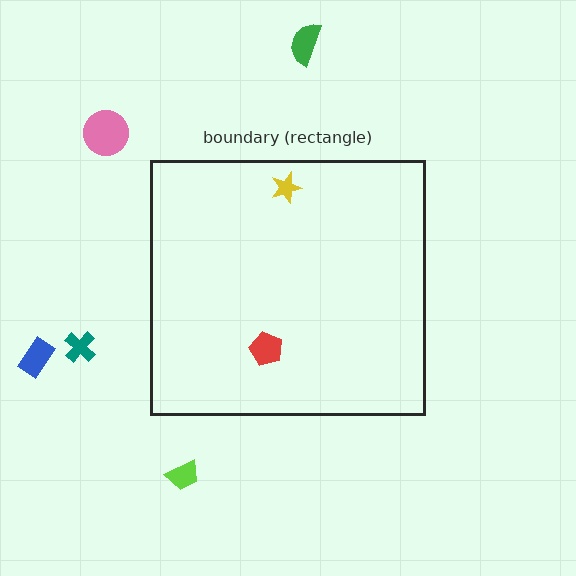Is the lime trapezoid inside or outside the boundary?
Outside.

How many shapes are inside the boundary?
2 inside, 5 outside.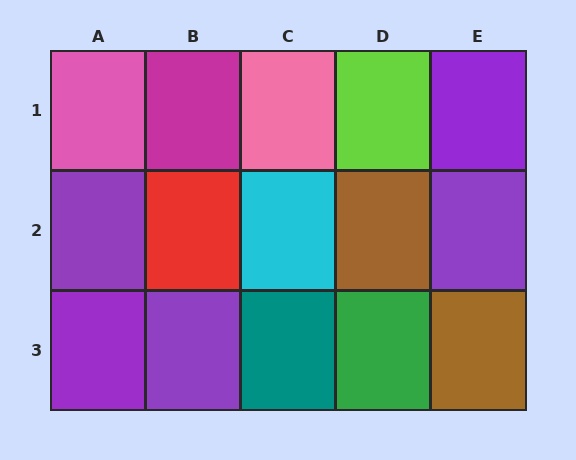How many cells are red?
1 cell is red.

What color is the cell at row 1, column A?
Pink.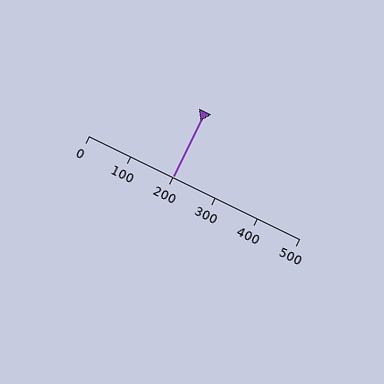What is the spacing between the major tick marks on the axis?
The major ticks are spaced 100 apart.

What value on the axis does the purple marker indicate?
The marker indicates approximately 200.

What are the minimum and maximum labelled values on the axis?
The axis runs from 0 to 500.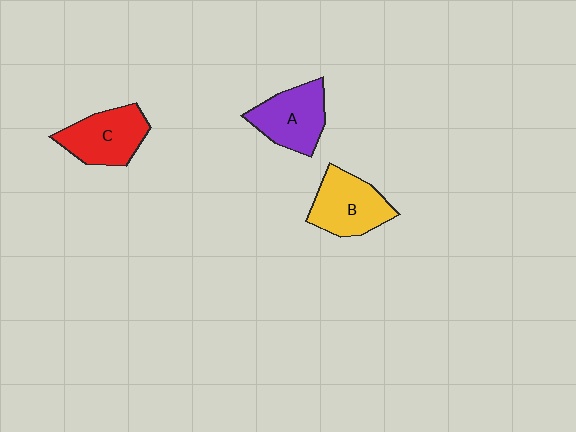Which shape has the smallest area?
Shape A (purple).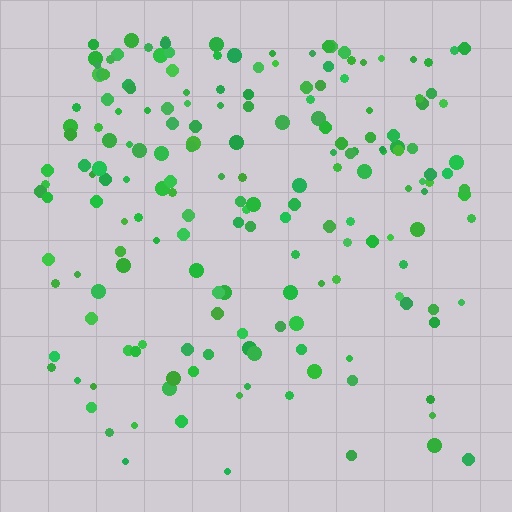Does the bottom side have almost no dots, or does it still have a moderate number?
Still a moderate number, just noticeably fewer than the top.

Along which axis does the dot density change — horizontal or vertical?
Vertical.